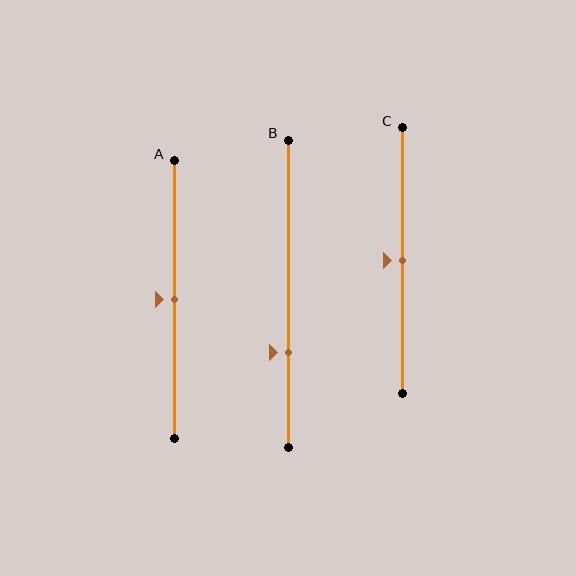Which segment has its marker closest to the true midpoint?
Segment A has its marker closest to the true midpoint.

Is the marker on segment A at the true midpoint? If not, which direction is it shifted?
Yes, the marker on segment A is at the true midpoint.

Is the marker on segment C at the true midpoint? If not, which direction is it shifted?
Yes, the marker on segment C is at the true midpoint.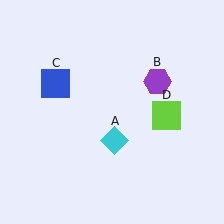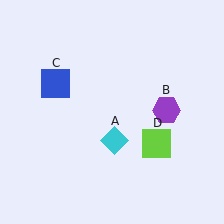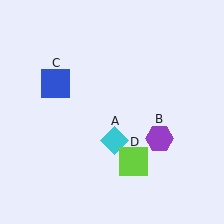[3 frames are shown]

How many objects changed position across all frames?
2 objects changed position: purple hexagon (object B), lime square (object D).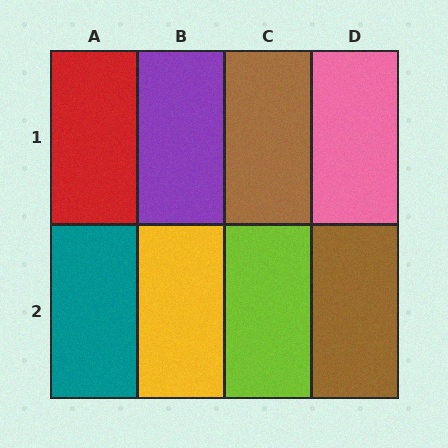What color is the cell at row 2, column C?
Lime.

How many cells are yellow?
1 cell is yellow.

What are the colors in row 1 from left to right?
Red, purple, brown, pink.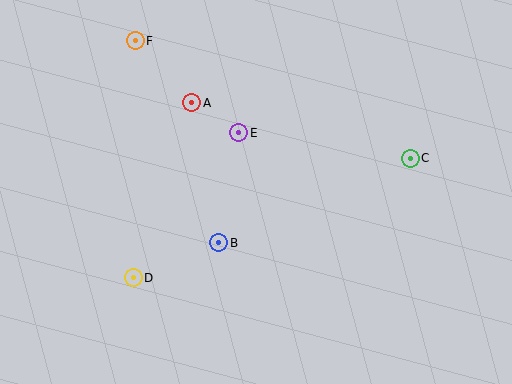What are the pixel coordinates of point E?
Point E is at (239, 133).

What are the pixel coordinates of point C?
Point C is at (410, 158).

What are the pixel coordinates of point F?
Point F is at (135, 41).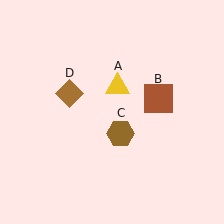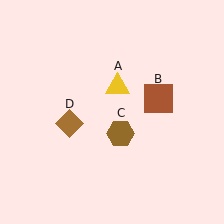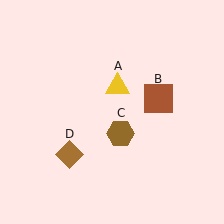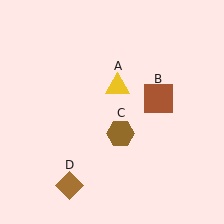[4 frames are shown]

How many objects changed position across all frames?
1 object changed position: brown diamond (object D).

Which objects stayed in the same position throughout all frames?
Yellow triangle (object A) and brown square (object B) and brown hexagon (object C) remained stationary.